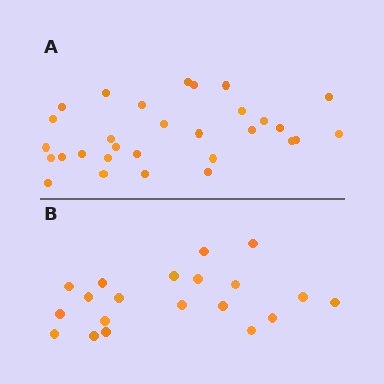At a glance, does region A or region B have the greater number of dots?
Region A (the top region) has more dots.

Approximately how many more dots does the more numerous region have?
Region A has roughly 10 or so more dots than region B.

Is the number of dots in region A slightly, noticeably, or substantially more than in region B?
Region A has substantially more. The ratio is roughly 1.5 to 1.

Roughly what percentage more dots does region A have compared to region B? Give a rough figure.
About 50% more.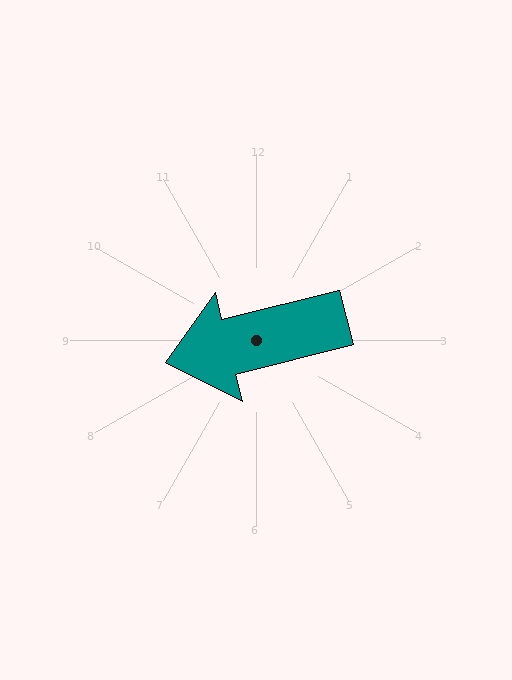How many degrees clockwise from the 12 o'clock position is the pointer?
Approximately 256 degrees.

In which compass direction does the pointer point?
West.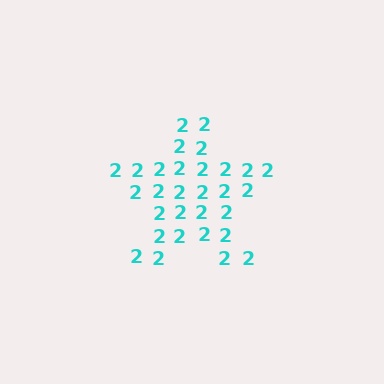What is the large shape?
The large shape is a star.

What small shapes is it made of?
It is made of small digit 2's.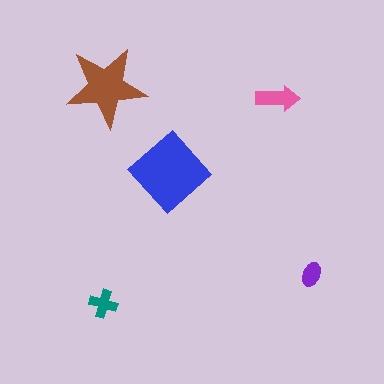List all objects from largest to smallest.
The blue diamond, the brown star, the pink arrow, the teal cross, the purple ellipse.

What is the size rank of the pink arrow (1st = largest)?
3rd.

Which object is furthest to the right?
The purple ellipse is rightmost.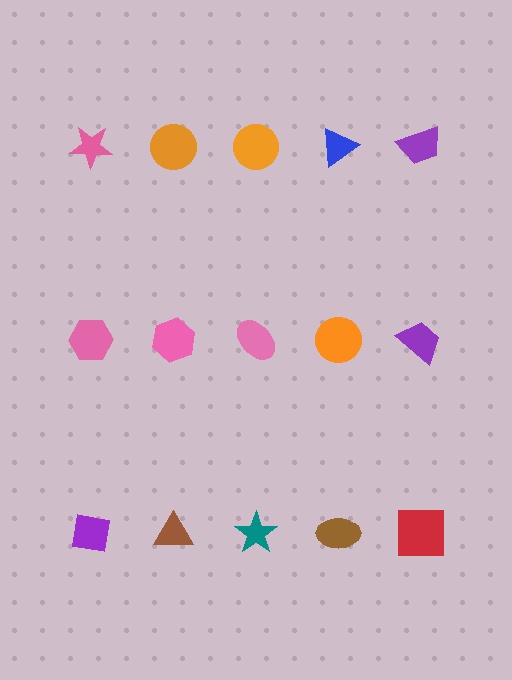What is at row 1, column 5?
A purple trapezoid.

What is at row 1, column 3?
An orange circle.